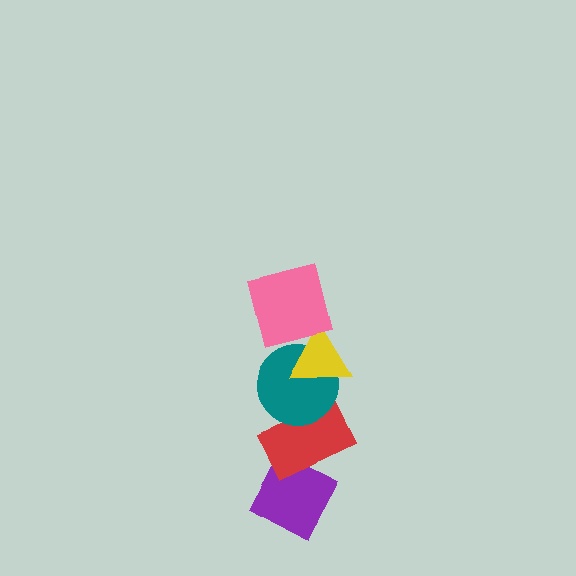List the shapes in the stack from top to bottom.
From top to bottom: the pink square, the yellow triangle, the teal circle, the red rectangle, the purple diamond.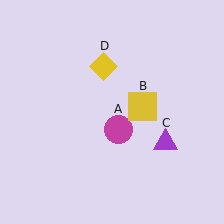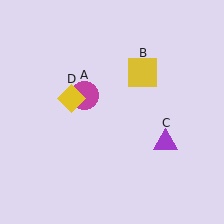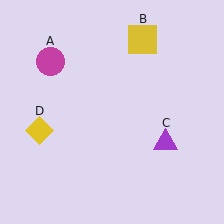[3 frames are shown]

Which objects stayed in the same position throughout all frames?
Purple triangle (object C) remained stationary.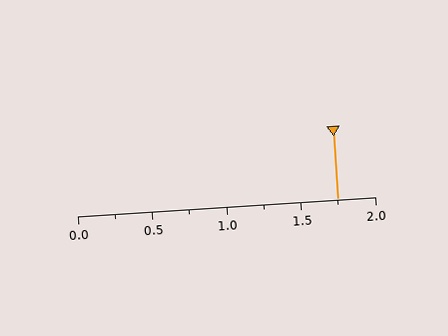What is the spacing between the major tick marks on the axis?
The major ticks are spaced 0.5 apart.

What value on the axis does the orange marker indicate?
The marker indicates approximately 1.75.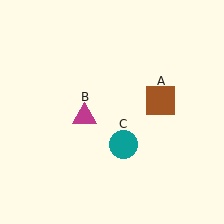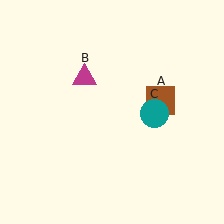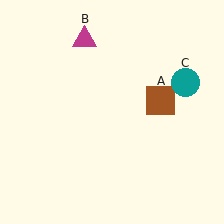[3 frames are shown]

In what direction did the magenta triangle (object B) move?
The magenta triangle (object B) moved up.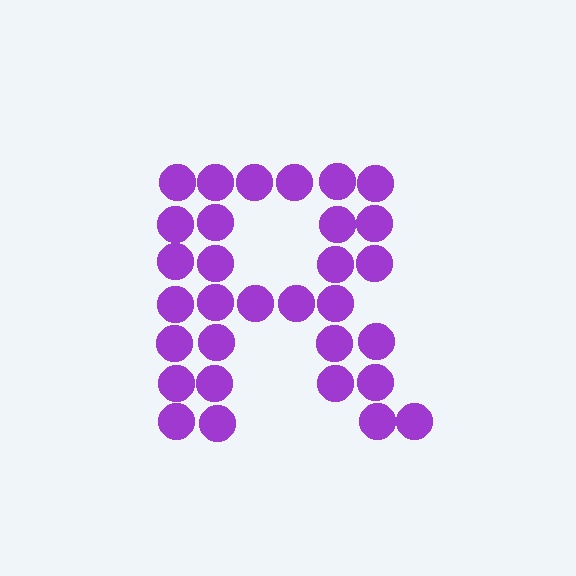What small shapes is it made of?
It is made of small circles.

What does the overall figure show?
The overall figure shows the letter R.